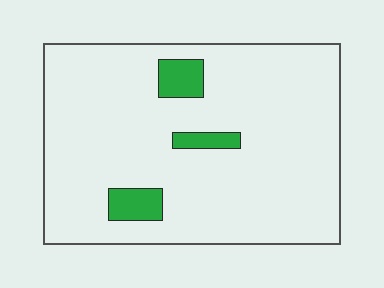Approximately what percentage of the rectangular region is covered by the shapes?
Approximately 10%.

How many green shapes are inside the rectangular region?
3.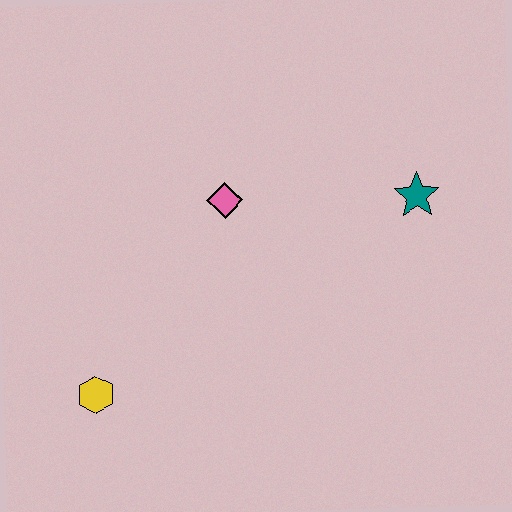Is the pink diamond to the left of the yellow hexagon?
No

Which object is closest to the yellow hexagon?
The pink diamond is closest to the yellow hexagon.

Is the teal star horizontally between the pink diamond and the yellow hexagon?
No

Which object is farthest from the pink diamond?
The yellow hexagon is farthest from the pink diamond.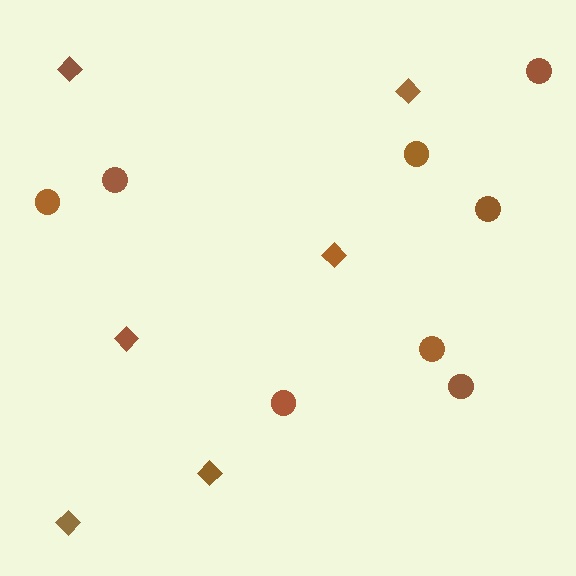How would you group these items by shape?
There are 2 groups: one group of diamonds (6) and one group of circles (8).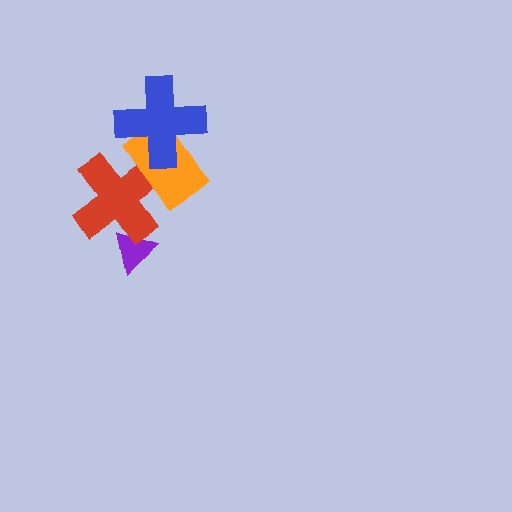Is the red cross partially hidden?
Yes, it is partially covered by another shape.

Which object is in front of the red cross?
The orange rectangle is in front of the red cross.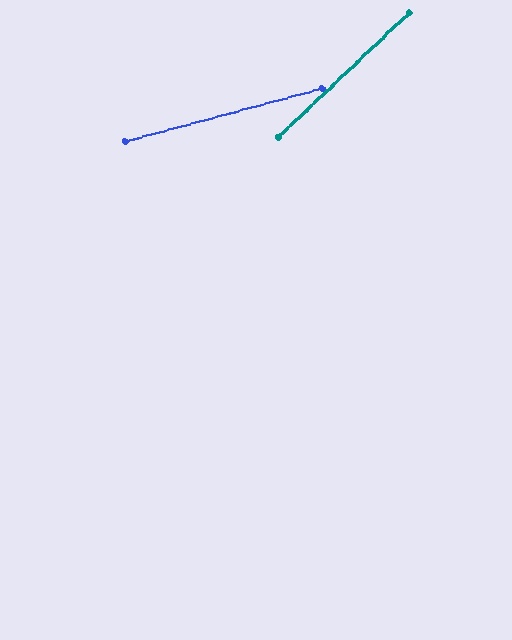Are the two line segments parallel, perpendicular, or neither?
Neither parallel nor perpendicular — they differ by about 29°.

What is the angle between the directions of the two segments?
Approximately 29 degrees.